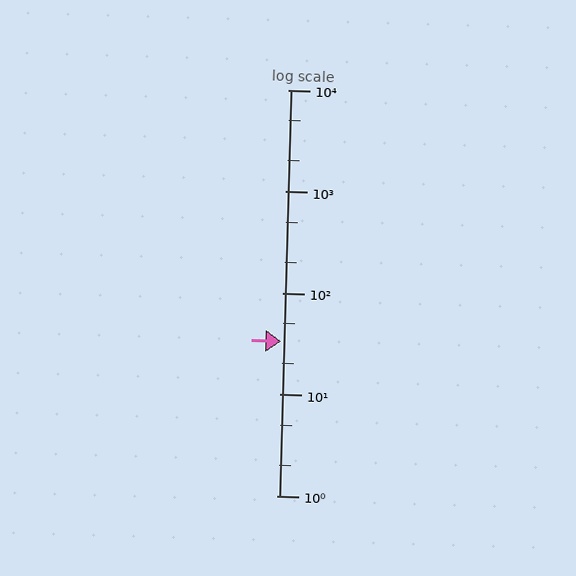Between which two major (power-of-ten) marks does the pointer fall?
The pointer is between 10 and 100.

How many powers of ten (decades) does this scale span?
The scale spans 4 decades, from 1 to 10000.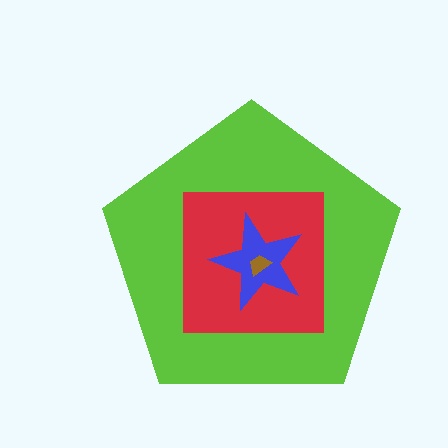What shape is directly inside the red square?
The blue star.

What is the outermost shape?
The lime pentagon.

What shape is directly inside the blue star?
The brown trapezoid.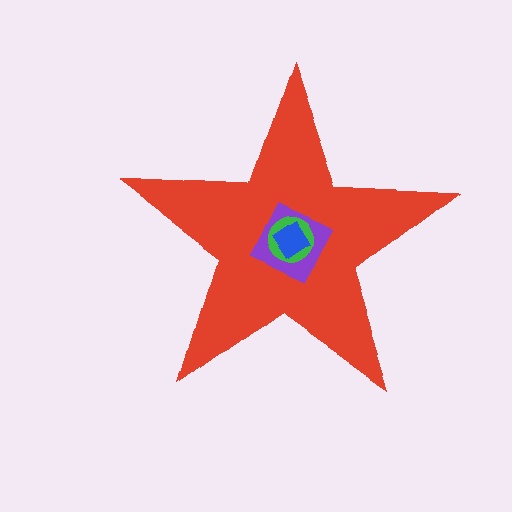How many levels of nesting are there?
4.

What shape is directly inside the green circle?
The blue diamond.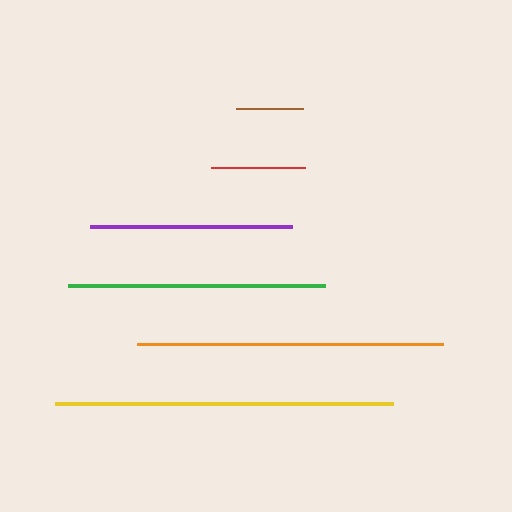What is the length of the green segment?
The green segment is approximately 257 pixels long.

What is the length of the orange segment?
The orange segment is approximately 306 pixels long.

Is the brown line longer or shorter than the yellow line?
The yellow line is longer than the brown line.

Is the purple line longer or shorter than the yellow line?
The yellow line is longer than the purple line.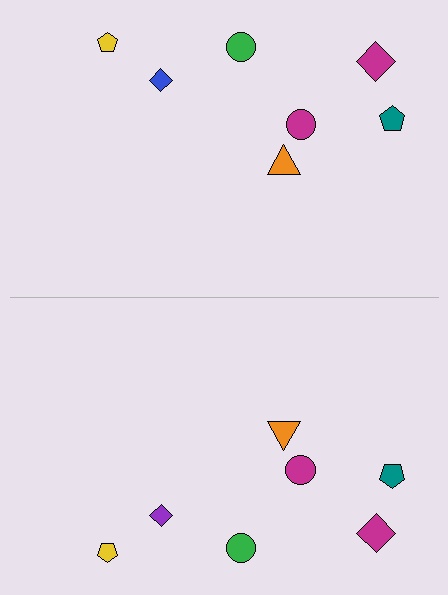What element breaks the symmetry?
The purple diamond on the bottom side breaks the symmetry — its mirror counterpart is blue.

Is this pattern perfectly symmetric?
No, the pattern is not perfectly symmetric. The purple diamond on the bottom side breaks the symmetry — its mirror counterpart is blue.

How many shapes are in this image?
There are 14 shapes in this image.